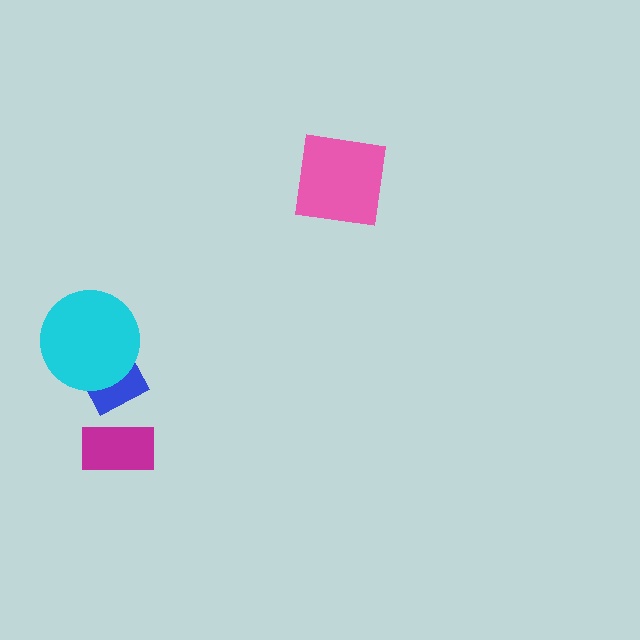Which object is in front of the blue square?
The cyan circle is in front of the blue square.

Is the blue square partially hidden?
Yes, it is partially covered by another shape.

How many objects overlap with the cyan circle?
1 object overlaps with the cyan circle.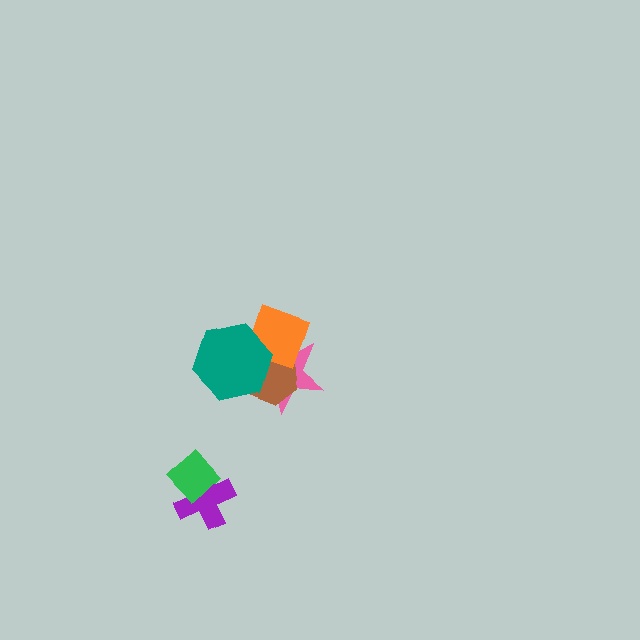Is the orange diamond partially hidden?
Yes, it is partially covered by another shape.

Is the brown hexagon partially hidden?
Yes, it is partially covered by another shape.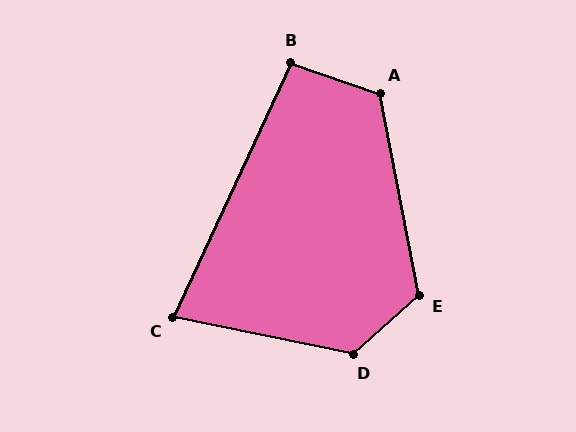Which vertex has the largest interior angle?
D, at approximately 126 degrees.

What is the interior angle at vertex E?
Approximately 121 degrees (obtuse).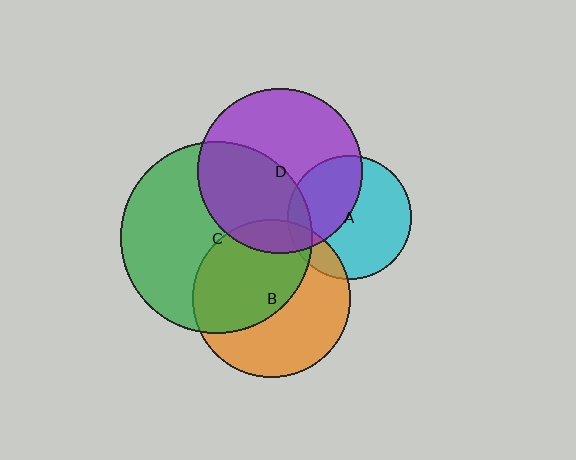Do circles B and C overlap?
Yes.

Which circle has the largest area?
Circle C (green).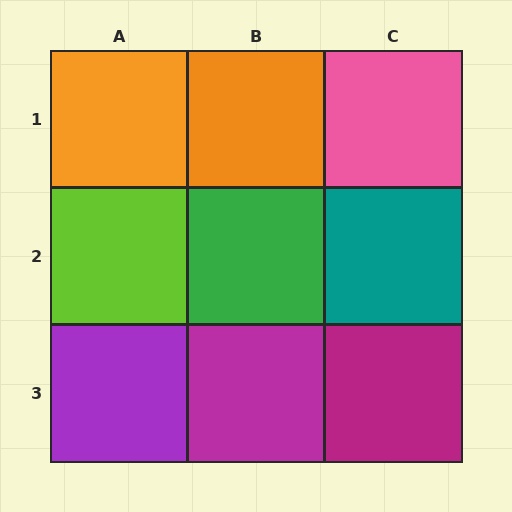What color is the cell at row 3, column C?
Magenta.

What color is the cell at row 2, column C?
Teal.